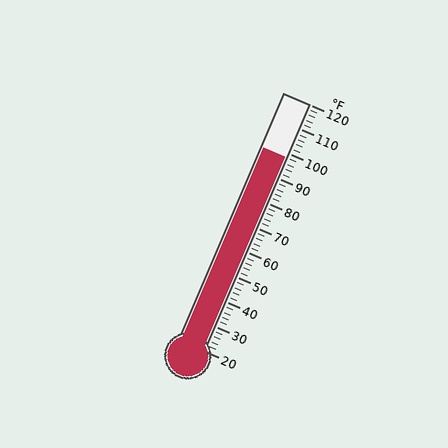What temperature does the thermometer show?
The thermometer shows approximately 98°F.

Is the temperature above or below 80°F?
The temperature is above 80°F.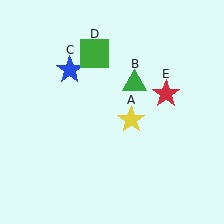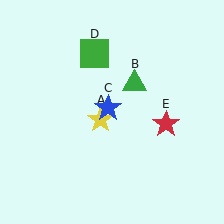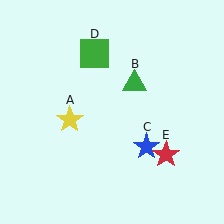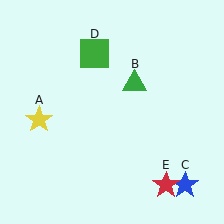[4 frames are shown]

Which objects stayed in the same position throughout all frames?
Green triangle (object B) and green square (object D) remained stationary.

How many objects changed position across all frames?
3 objects changed position: yellow star (object A), blue star (object C), red star (object E).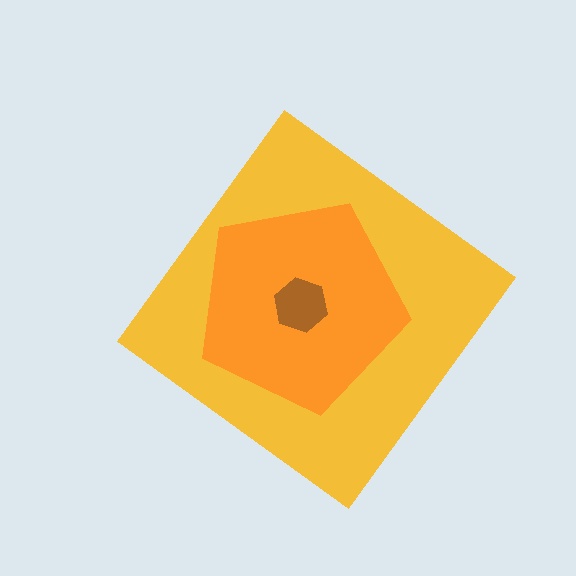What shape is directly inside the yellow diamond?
The orange pentagon.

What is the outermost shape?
The yellow diamond.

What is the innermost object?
The brown hexagon.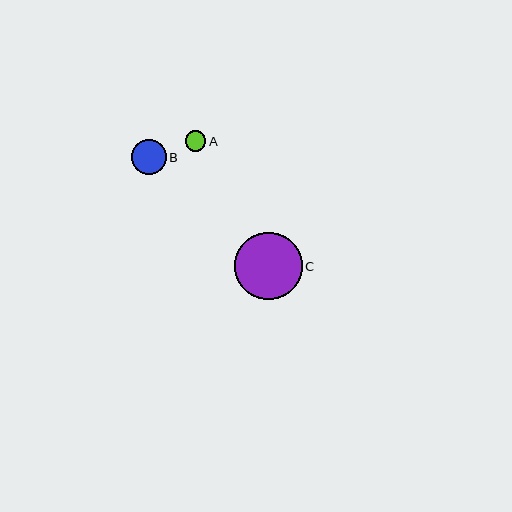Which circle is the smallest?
Circle A is the smallest with a size of approximately 21 pixels.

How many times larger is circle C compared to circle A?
Circle C is approximately 3.3 times the size of circle A.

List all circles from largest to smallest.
From largest to smallest: C, B, A.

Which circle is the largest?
Circle C is the largest with a size of approximately 67 pixels.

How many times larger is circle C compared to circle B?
Circle C is approximately 1.9 times the size of circle B.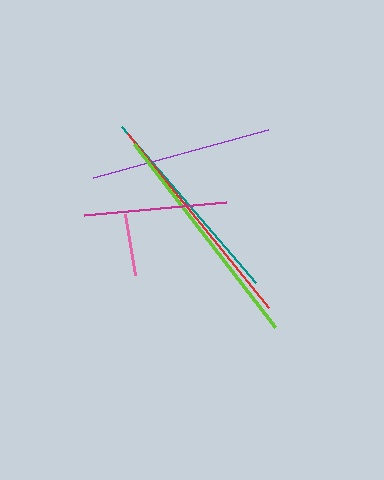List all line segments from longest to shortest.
From longest to shortest: lime, red, teal, purple, magenta, pink.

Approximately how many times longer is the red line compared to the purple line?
The red line is approximately 1.2 times the length of the purple line.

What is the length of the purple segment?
The purple segment is approximately 182 pixels long.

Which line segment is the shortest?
The pink line is the shortest at approximately 62 pixels.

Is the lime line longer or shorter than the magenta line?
The lime line is longer than the magenta line.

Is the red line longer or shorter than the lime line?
The lime line is longer than the red line.